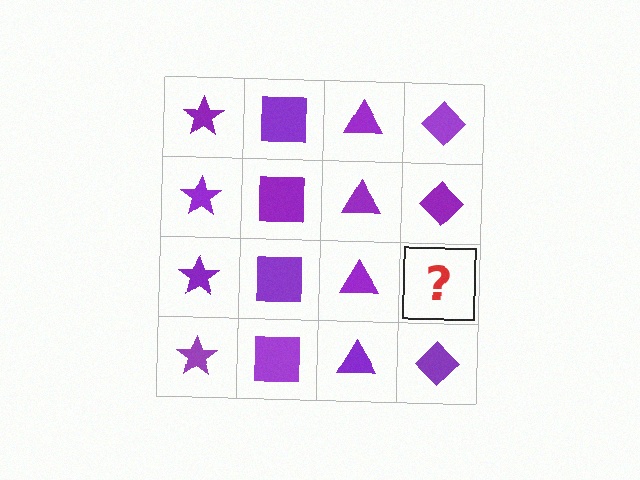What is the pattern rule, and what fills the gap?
The rule is that each column has a consistent shape. The gap should be filled with a purple diamond.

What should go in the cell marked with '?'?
The missing cell should contain a purple diamond.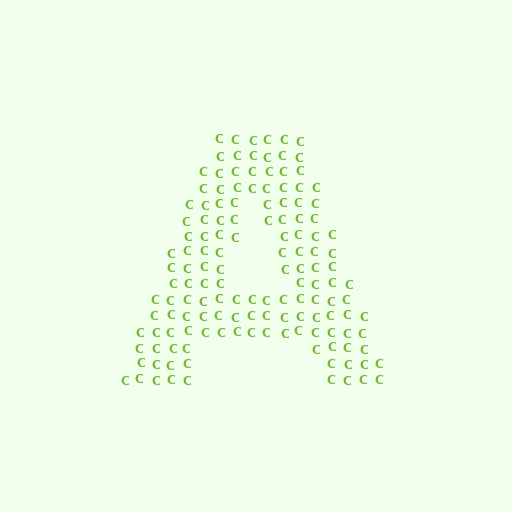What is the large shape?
The large shape is the letter A.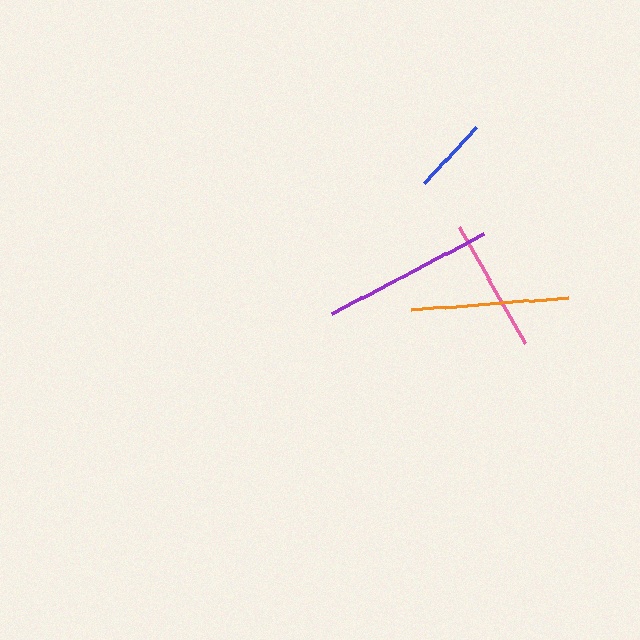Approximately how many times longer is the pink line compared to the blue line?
The pink line is approximately 1.7 times the length of the blue line.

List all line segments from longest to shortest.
From longest to shortest: purple, orange, pink, blue.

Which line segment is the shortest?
The blue line is the shortest at approximately 77 pixels.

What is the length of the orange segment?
The orange segment is approximately 158 pixels long.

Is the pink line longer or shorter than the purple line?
The purple line is longer than the pink line.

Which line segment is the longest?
The purple line is the longest at approximately 172 pixels.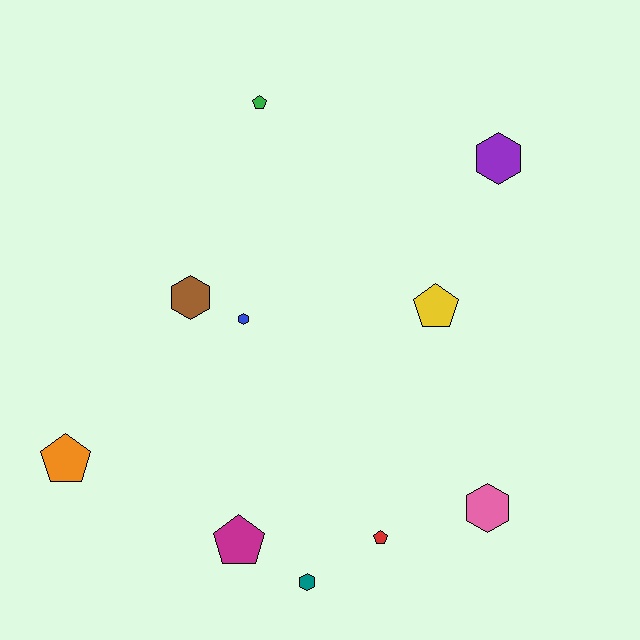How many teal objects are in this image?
There is 1 teal object.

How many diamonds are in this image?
There are no diamonds.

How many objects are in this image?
There are 10 objects.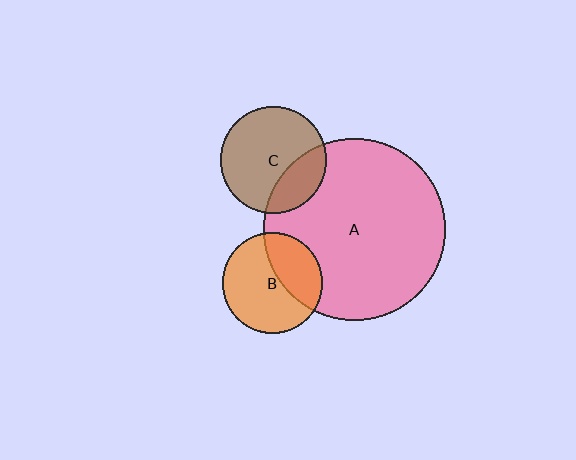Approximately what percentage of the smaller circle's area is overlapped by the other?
Approximately 35%.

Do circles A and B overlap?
Yes.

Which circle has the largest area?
Circle A (pink).